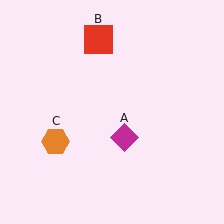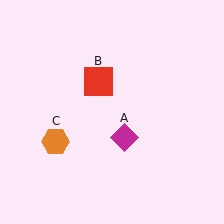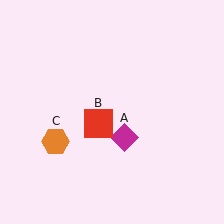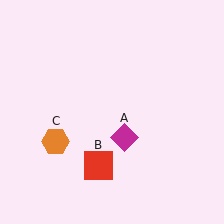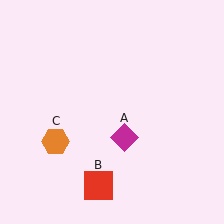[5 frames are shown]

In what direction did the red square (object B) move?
The red square (object B) moved down.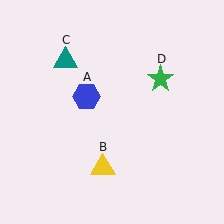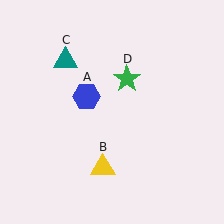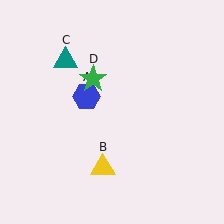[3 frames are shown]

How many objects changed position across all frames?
1 object changed position: green star (object D).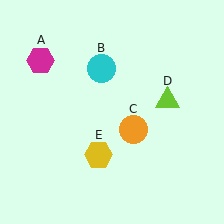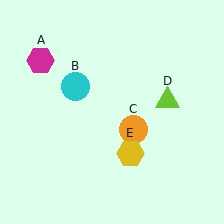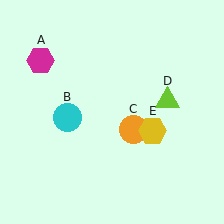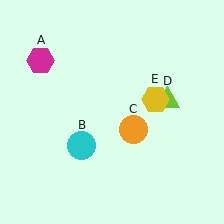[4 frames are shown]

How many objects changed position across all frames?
2 objects changed position: cyan circle (object B), yellow hexagon (object E).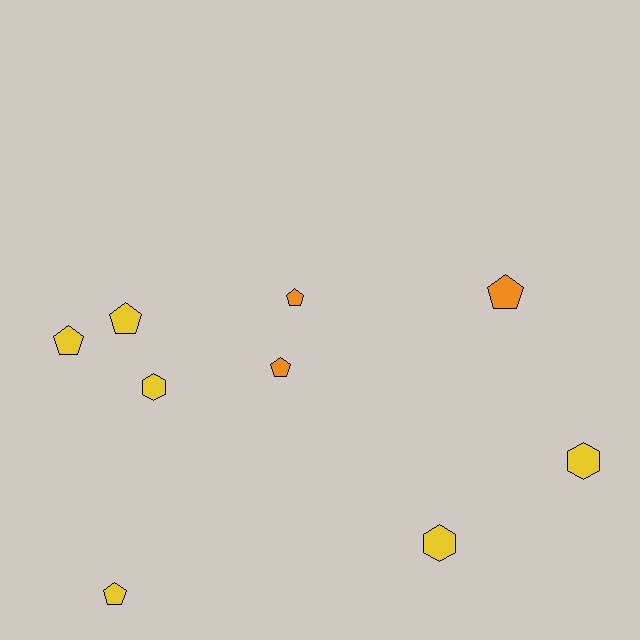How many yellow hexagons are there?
There are 3 yellow hexagons.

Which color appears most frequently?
Yellow, with 6 objects.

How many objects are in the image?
There are 9 objects.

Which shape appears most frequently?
Pentagon, with 6 objects.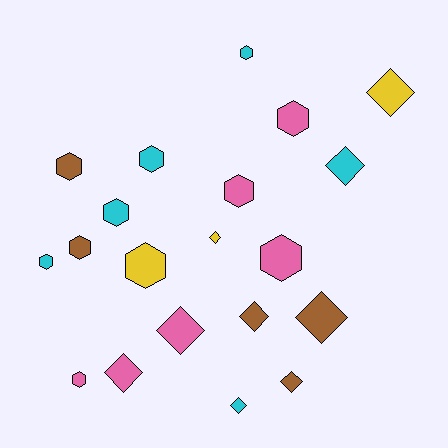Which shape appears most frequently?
Hexagon, with 11 objects.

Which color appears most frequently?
Cyan, with 6 objects.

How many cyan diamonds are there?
There are 2 cyan diamonds.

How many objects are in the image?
There are 20 objects.